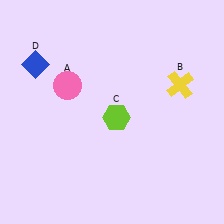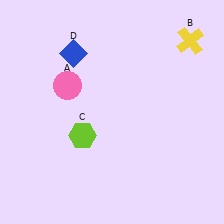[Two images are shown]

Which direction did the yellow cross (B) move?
The yellow cross (B) moved up.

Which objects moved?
The objects that moved are: the yellow cross (B), the lime hexagon (C), the blue diamond (D).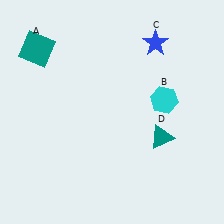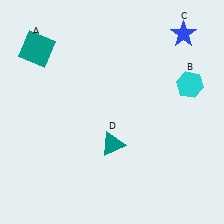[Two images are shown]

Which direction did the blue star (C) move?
The blue star (C) moved right.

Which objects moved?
The objects that moved are: the cyan hexagon (B), the blue star (C), the teal triangle (D).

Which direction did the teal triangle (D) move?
The teal triangle (D) moved left.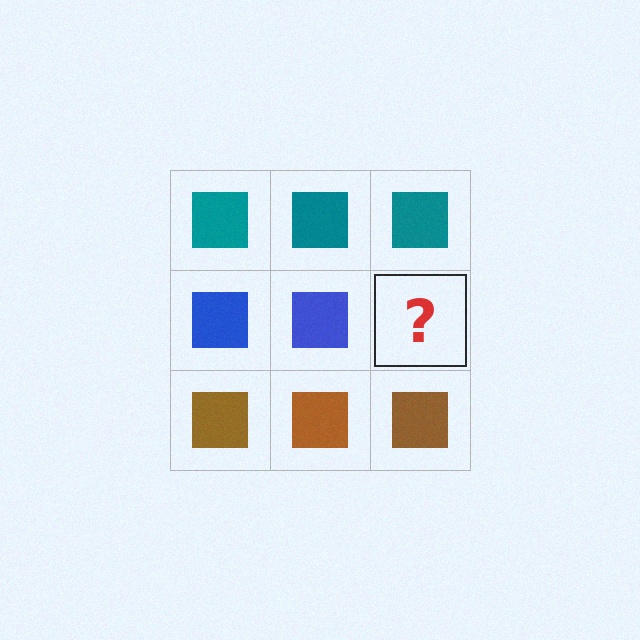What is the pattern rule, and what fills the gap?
The rule is that each row has a consistent color. The gap should be filled with a blue square.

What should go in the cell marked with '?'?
The missing cell should contain a blue square.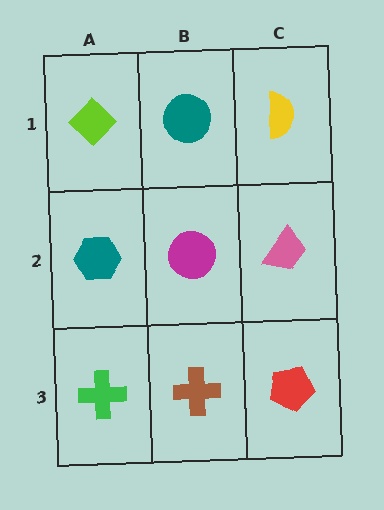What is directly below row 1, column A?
A teal hexagon.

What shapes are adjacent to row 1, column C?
A pink trapezoid (row 2, column C), a teal circle (row 1, column B).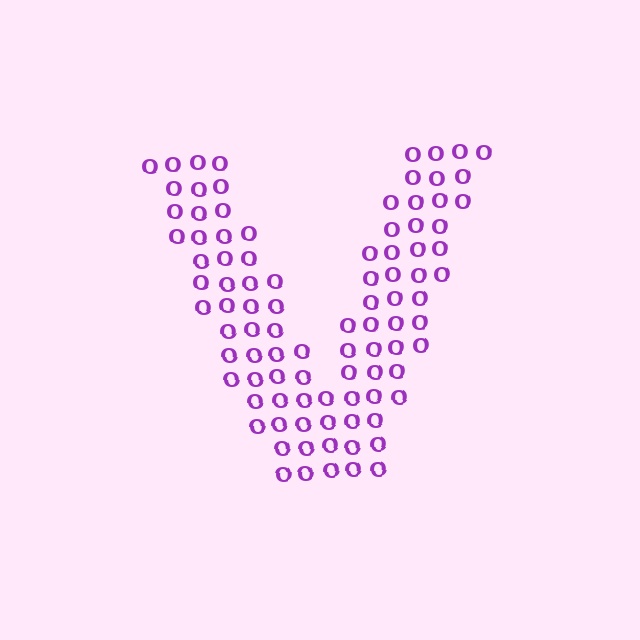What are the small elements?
The small elements are letter O's.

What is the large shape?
The large shape is the letter V.